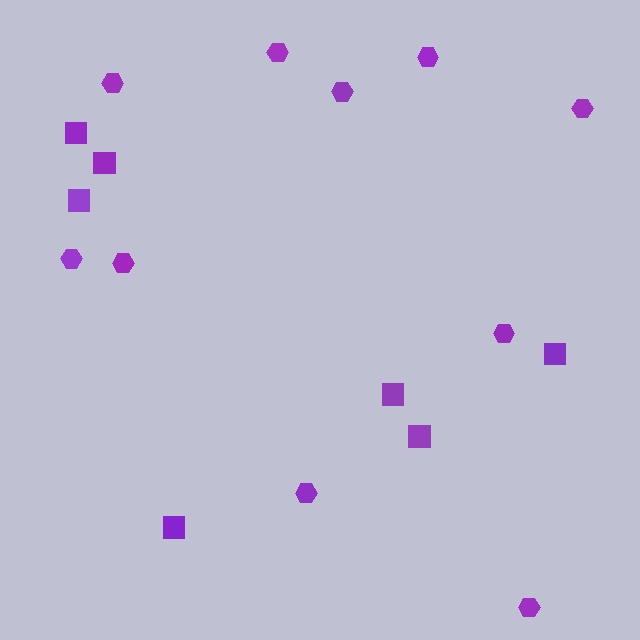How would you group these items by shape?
There are 2 groups: one group of squares (7) and one group of hexagons (10).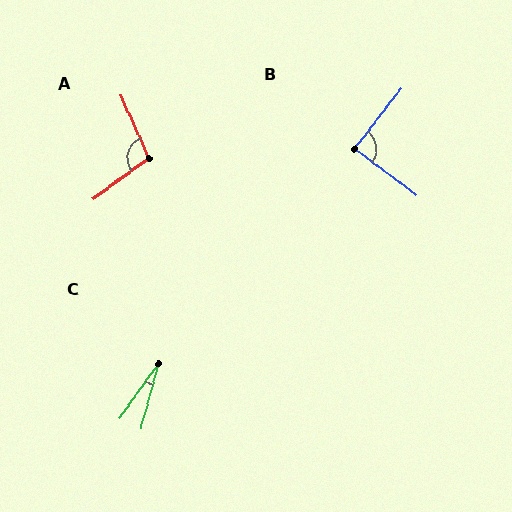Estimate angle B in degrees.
Approximately 89 degrees.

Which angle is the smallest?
C, at approximately 20 degrees.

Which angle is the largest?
A, at approximately 102 degrees.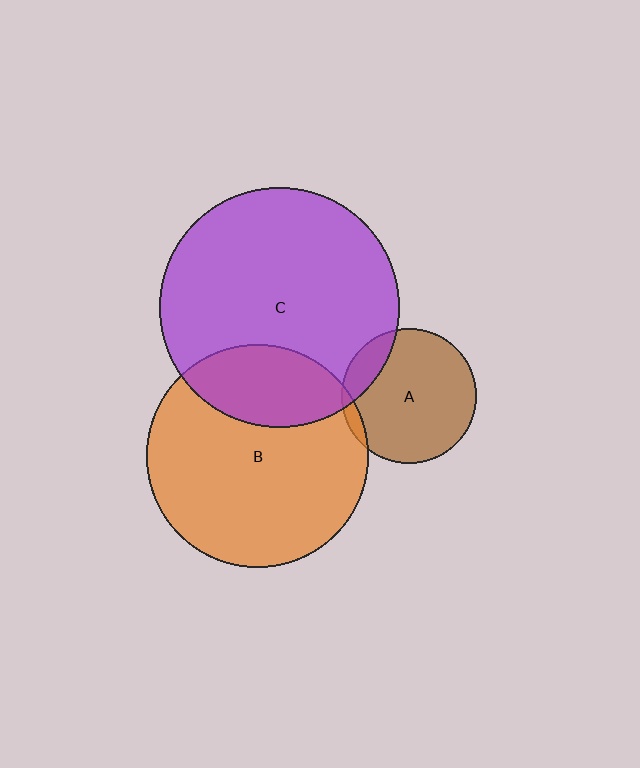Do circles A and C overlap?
Yes.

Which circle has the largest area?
Circle C (purple).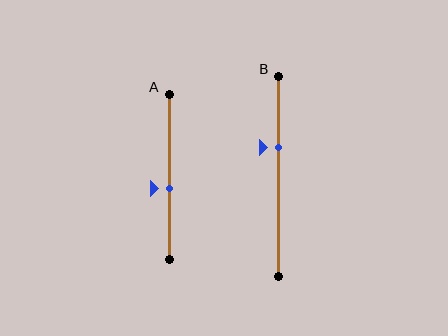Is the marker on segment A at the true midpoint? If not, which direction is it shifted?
No, the marker on segment A is shifted downward by about 7% of the segment length.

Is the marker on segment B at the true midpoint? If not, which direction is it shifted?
No, the marker on segment B is shifted upward by about 14% of the segment length.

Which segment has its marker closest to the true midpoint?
Segment A has its marker closest to the true midpoint.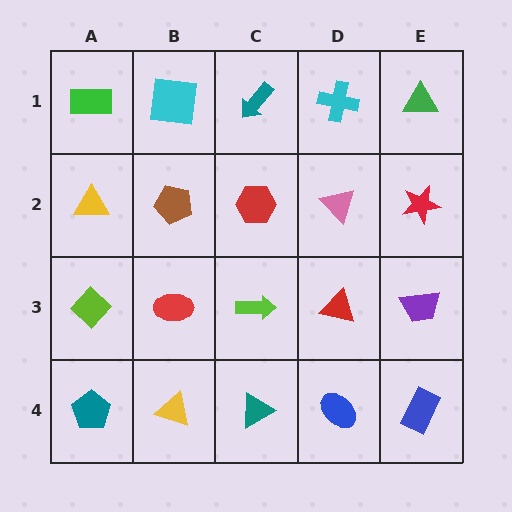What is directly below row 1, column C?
A red hexagon.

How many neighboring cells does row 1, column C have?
3.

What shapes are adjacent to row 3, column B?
A brown pentagon (row 2, column B), a yellow triangle (row 4, column B), a lime diamond (row 3, column A), a lime arrow (row 3, column C).